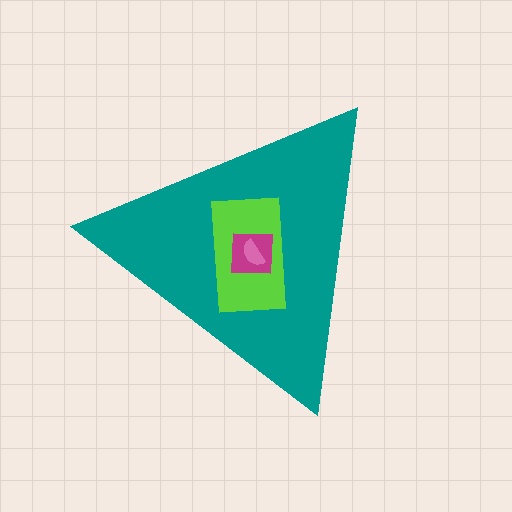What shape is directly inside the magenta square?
The pink semicircle.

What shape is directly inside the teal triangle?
The lime rectangle.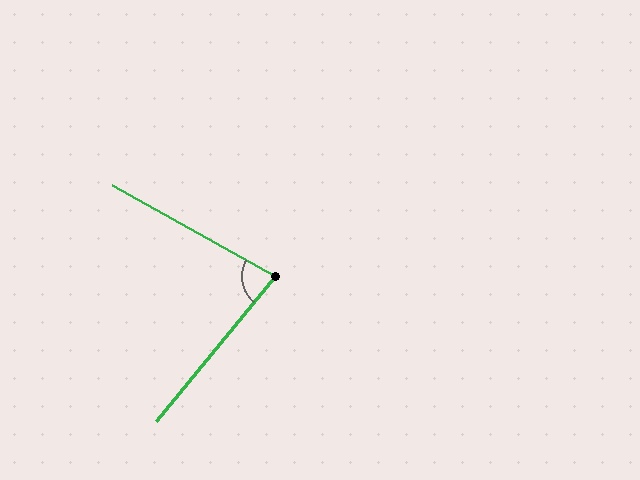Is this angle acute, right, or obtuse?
It is acute.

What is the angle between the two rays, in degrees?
Approximately 80 degrees.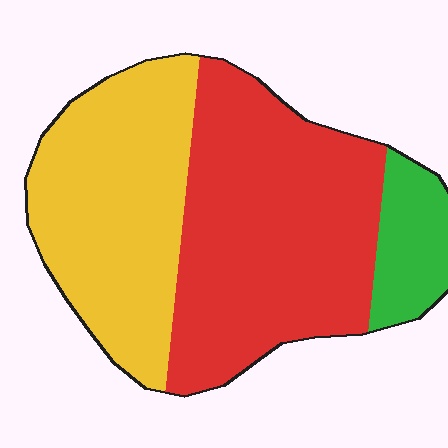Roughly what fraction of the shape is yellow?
Yellow takes up about two fifths (2/5) of the shape.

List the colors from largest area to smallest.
From largest to smallest: red, yellow, green.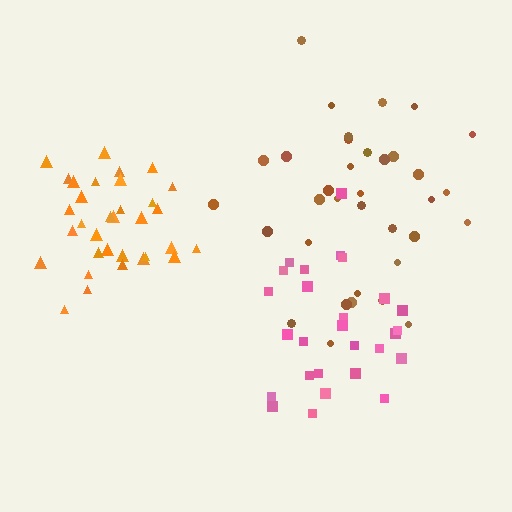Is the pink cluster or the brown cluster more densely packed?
Pink.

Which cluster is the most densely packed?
Orange.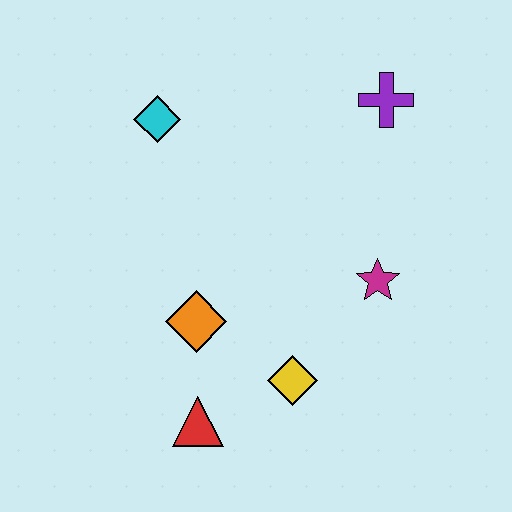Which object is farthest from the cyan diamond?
The red triangle is farthest from the cyan diamond.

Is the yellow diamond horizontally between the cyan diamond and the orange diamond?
No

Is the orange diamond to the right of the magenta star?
No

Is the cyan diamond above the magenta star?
Yes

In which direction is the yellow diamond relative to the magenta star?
The yellow diamond is below the magenta star.